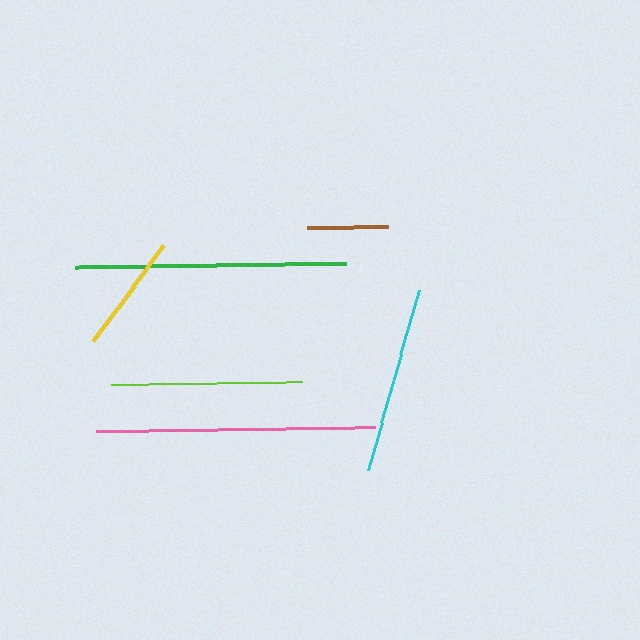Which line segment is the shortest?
The brown line is the shortest at approximately 81 pixels.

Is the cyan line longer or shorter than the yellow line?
The cyan line is longer than the yellow line.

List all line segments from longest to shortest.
From longest to shortest: pink, green, lime, cyan, yellow, brown.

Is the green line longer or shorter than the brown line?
The green line is longer than the brown line.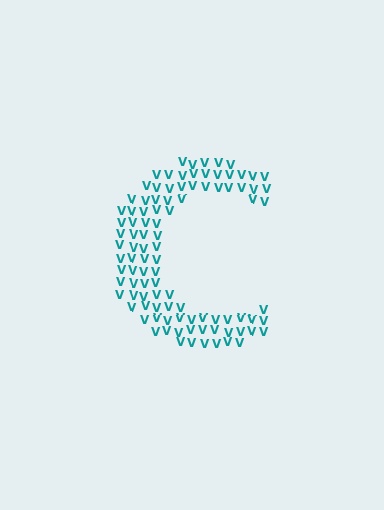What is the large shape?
The large shape is the letter C.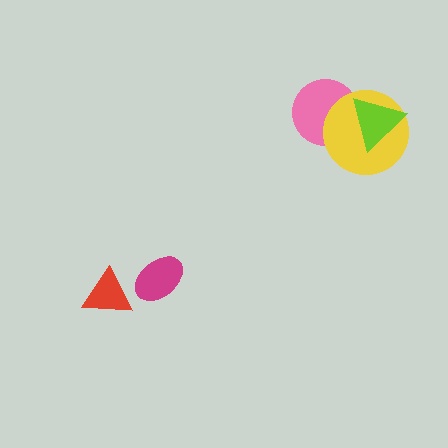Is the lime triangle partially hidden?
No, no other shape covers it.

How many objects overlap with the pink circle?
2 objects overlap with the pink circle.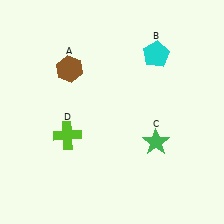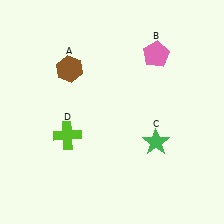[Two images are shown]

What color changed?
The pentagon (B) changed from cyan in Image 1 to pink in Image 2.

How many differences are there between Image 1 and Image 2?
There is 1 difference between the two images.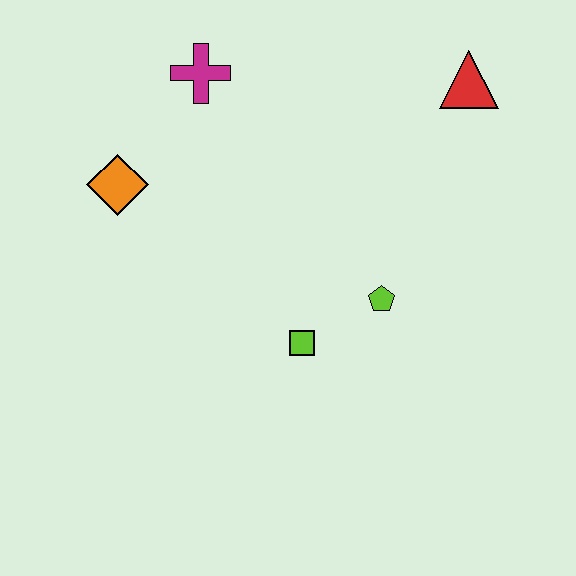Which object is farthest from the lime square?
The red triangle is farthest from the lime square.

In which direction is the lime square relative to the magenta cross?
The lime square is below the magenta cross.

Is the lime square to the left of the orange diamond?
No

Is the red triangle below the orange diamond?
No